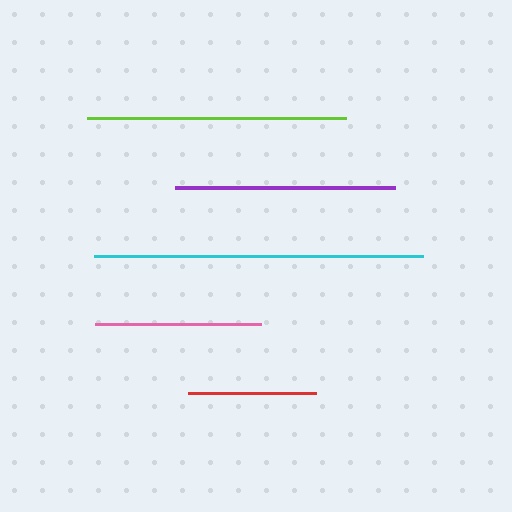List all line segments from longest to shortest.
From longest to shortest: cyan, lime, purple, pink, red.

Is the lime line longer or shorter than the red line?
The lime line is longer than the red line.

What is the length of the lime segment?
The lime segment is approximately 259 pixels long.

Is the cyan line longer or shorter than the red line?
The cyan line is longer than the red line.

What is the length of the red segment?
The red segment is approximately 128 pixels long.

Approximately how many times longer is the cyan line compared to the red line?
The cyan line is approximately 2.6 times the length of the red line.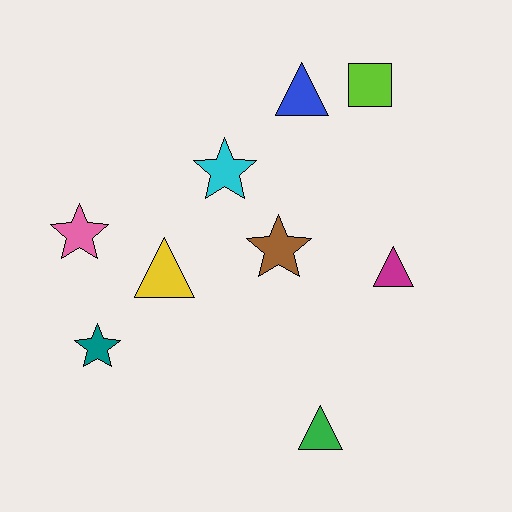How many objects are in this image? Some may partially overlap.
There are 9 objects.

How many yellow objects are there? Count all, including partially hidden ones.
There is 1 yellow object.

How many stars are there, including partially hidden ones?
There are 4 stars.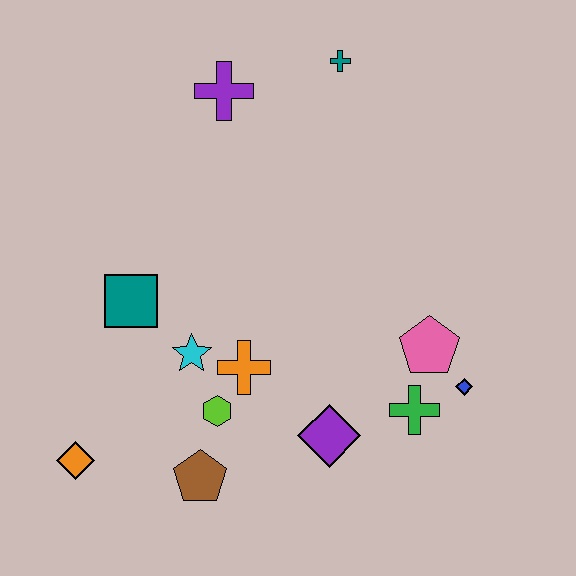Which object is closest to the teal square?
The cyan star is closest to the teal square.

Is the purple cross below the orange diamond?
No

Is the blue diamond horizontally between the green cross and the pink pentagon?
No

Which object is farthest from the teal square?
The blue diamond is farthest from the teal square.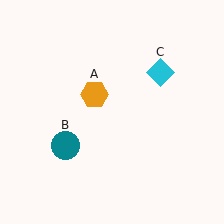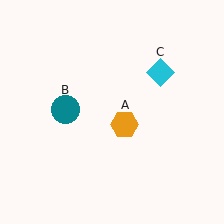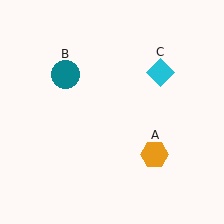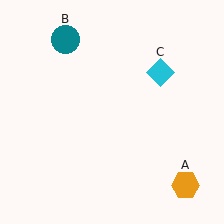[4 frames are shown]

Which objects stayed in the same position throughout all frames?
Cyan diamond (object C) remained stationary.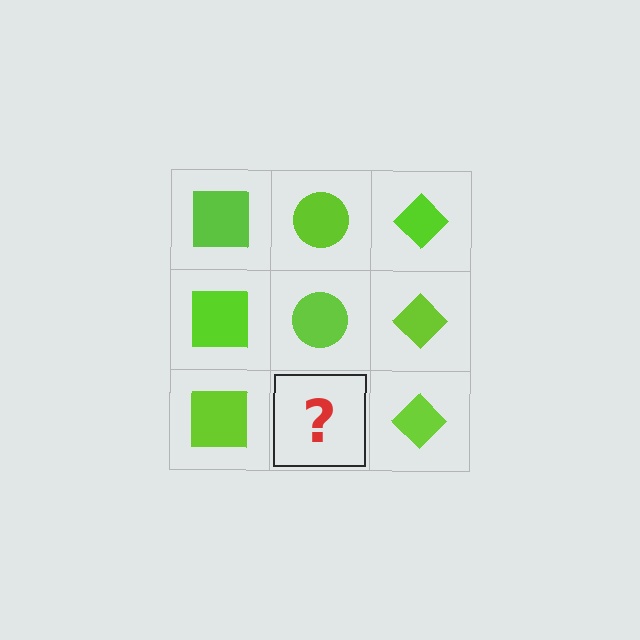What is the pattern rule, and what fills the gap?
The rule is that each column has a consistent shape. The gap should be filled with a lime circle.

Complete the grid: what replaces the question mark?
The question mark should be replaced with a lime circle.